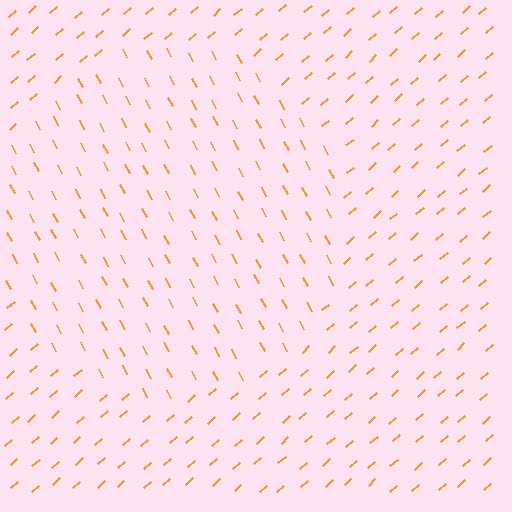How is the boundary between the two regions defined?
The boundary is defined purely by a change in line orientation (approximately 77 degrees difference). All lines are the same color and thickness.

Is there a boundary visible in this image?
Yes, there is a texture boundary formed by a change in line orientation.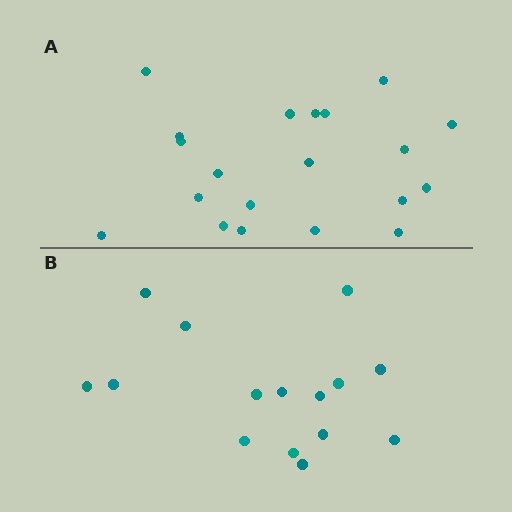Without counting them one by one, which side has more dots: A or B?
Region A (the top region) has more dots.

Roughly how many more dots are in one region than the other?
Region A has about 5 more dots than region B.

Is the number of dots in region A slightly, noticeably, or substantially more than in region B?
Region A has noticeably more, but not dramatically so. The ratio is roughly 1.3 to 1.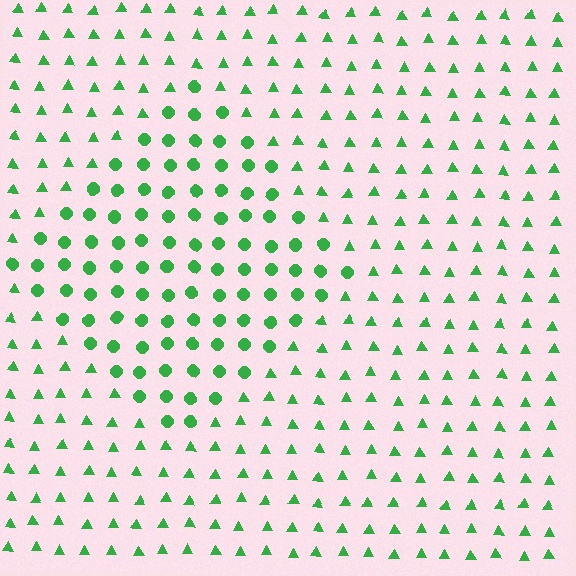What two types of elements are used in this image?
The image uses circles inside the diamond region and triangles outside it.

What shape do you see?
I see a diamond.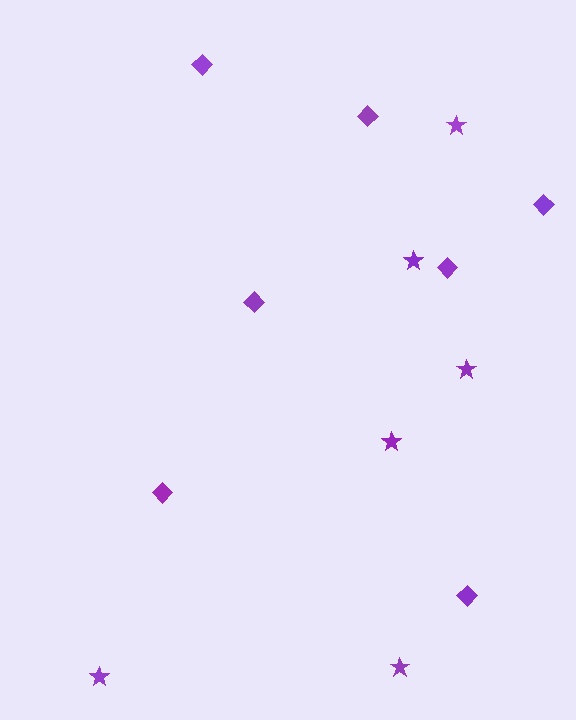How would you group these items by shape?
There are 2 groups: one group of diamonds (7) and one group of stars (6).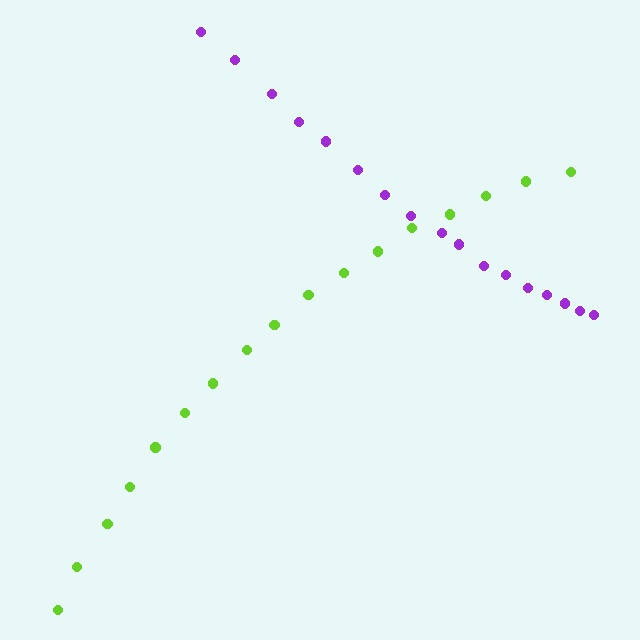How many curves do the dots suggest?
There are 2 distinct paths.